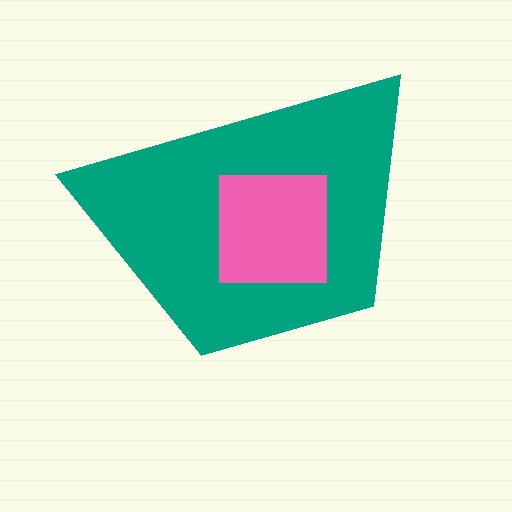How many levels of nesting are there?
2.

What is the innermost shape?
The pink square.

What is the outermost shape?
The teal trapezoid.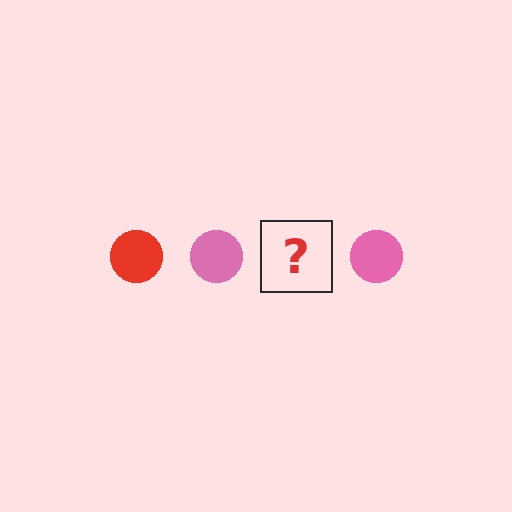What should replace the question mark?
The question mark should be replaced with a red circle.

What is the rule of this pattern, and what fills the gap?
The rule is that the pattern cycles through red, pink circles. The gap should be filled with a red circle.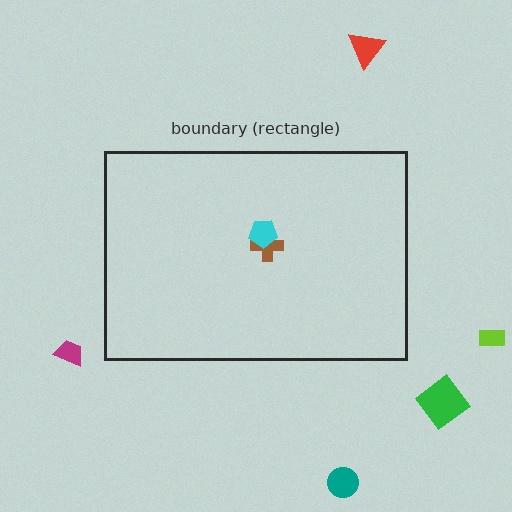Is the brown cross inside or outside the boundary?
Inside.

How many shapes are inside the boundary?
2 inside, 5 outside.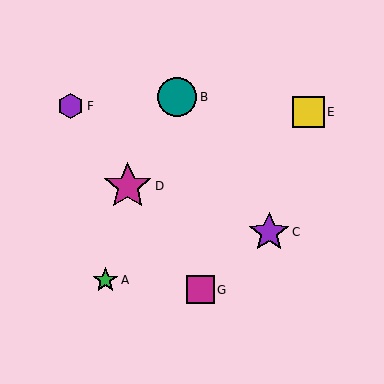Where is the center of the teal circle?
The center of the teal circle is at (177, 97).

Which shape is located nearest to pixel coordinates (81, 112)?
The purple hexagon (labeled F) at (71, 106) is nearest to that location.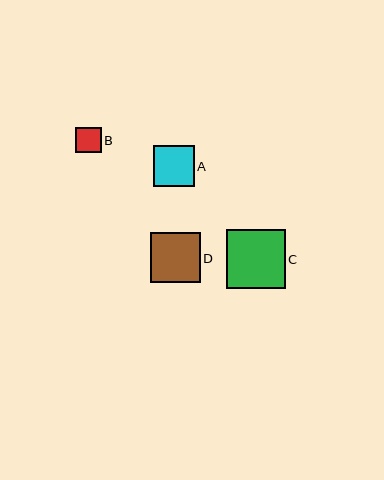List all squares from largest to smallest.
From largest to smallest: C, D, A, B.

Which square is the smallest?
Square B is the smallest with a size of approximately 26 pixels.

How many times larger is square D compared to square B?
Square D is approximately 1.9 times the size of square B.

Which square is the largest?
Square C is the largest with a size of approximately 59 pixels.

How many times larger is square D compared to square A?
Square D is approximately 1.2 times the size of square A.